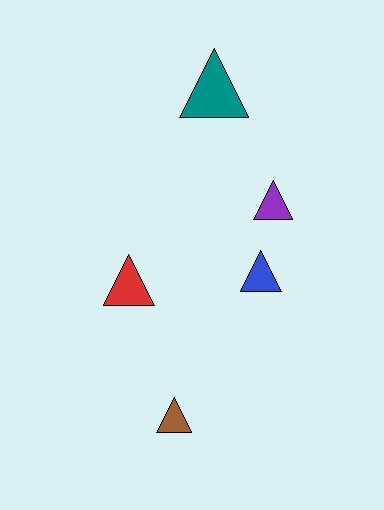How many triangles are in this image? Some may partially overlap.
There are 5 triangles.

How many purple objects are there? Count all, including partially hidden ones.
There is 1 purple object.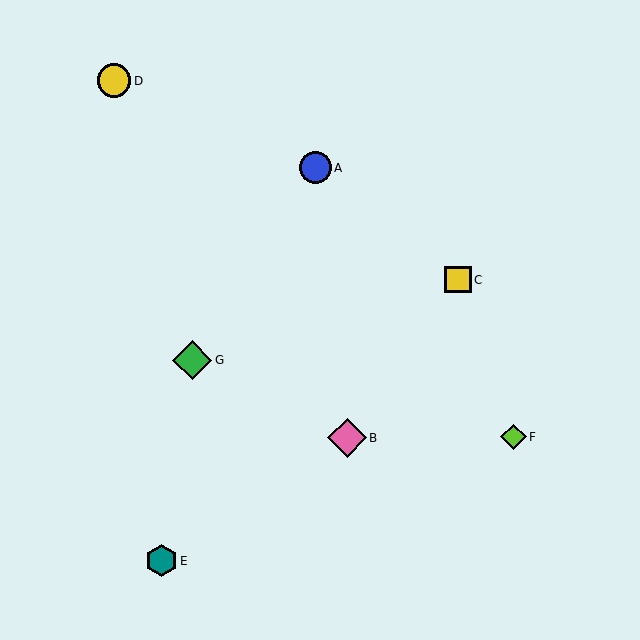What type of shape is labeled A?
Shape A is a blue circle.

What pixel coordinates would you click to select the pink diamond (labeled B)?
Click at (347, 438) to select the pink diamond B.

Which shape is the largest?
The green diamond (labeled G) is the largest.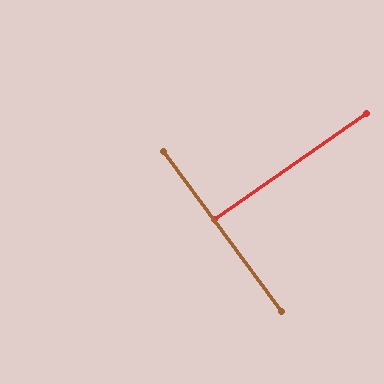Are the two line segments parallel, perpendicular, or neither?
Perpendicular — they meet at approximately 88°.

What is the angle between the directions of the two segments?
Approximately 88 degrees.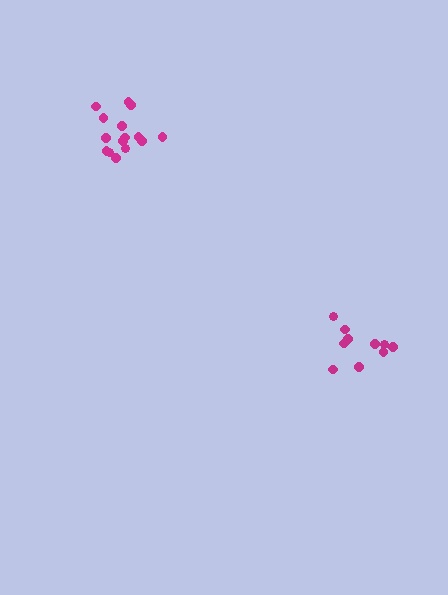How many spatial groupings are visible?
There are 2 spatial groupings.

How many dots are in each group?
Group 1: 15 dots, Group 2: 10 dots (25 total).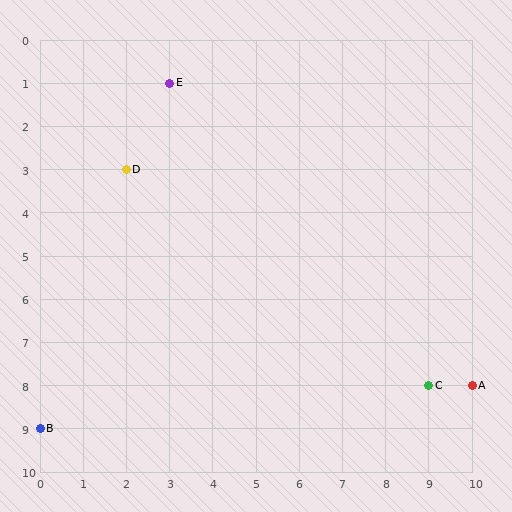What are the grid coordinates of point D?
Point D is at grid coordinates (2, 3).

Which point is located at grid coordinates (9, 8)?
Point C is at (9, 8).